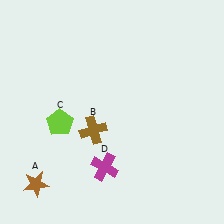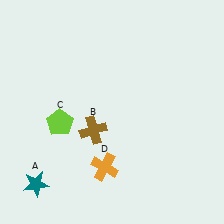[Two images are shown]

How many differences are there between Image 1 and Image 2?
There are 2 differences between the two images.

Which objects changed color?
A changed from brown to teal. D changed from magenta to orange.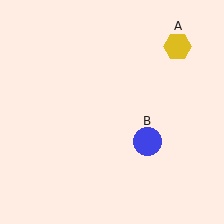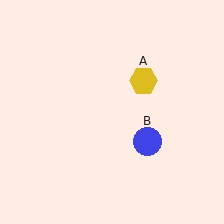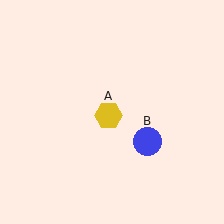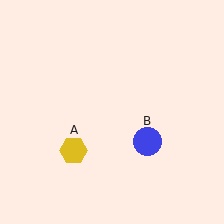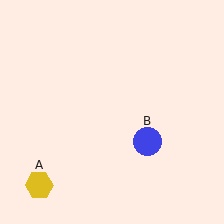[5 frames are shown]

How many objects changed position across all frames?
1 object changed position: yellow hexagon (object A).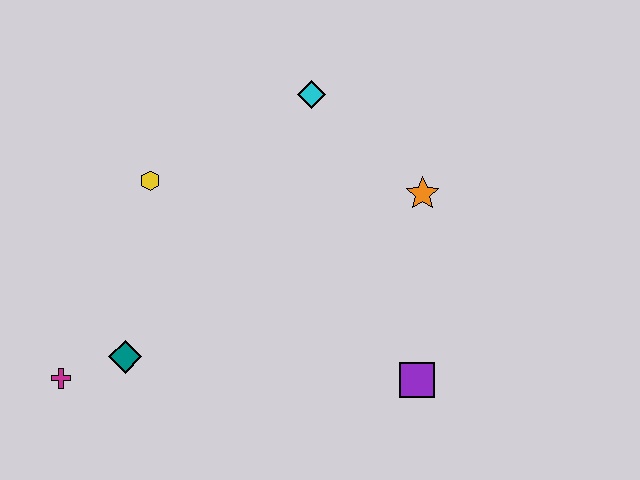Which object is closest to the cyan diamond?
The orange star is closest to the cyan diamond.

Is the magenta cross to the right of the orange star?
No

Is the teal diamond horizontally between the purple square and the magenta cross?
Yes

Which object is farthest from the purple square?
The magenta cross is farthest from the purple square.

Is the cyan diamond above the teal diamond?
Yes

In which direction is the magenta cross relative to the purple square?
The magenta cross is to the left of the purple square.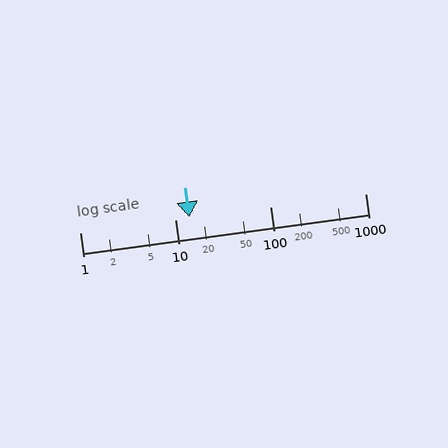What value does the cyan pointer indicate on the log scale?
The pointer indicates approximately 14.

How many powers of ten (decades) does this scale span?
The scale spans 3 decades, from 1 to 1000.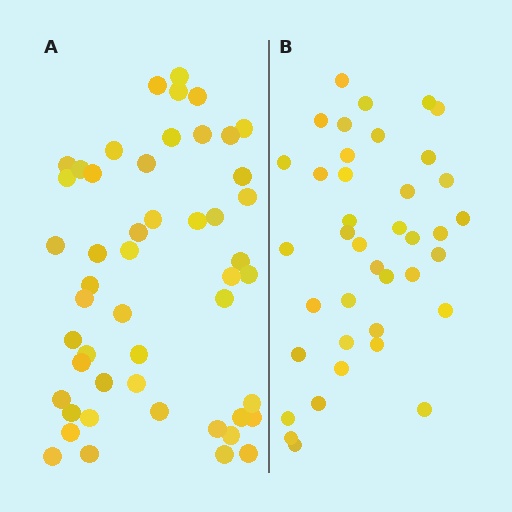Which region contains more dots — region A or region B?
Region A (the left region) has more dots.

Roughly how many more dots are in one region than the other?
Region A has roughly 12 or so more dots than region B.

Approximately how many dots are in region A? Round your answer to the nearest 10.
About 50 dots.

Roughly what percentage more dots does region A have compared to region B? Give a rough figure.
About 30% more.